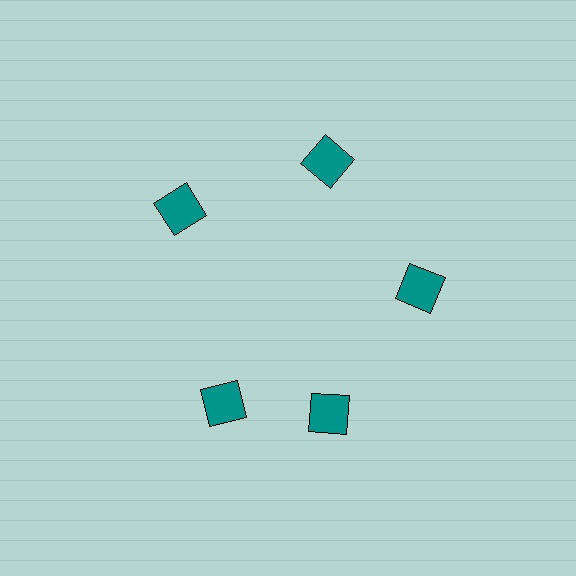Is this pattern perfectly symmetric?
No. The 5 teal squares are arranged in a ring, but one element near the 8 o'clock position is rotated out of alignment along the ring, breaking the 5-fold rotational symmetry.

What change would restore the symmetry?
The symmetry would be restored by rotating it back into even spacing with its neighbors so that all 5 squares sit at equal angles and equal distance from the center.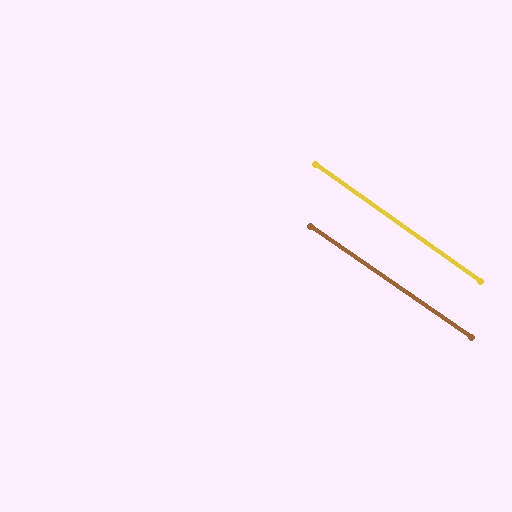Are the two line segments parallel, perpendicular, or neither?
Parallel — their directions differ by only 0.7°.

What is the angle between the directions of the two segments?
Approximately 1 degree.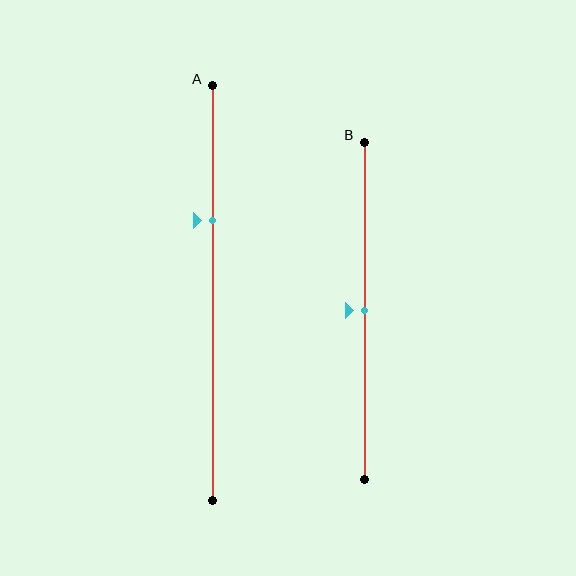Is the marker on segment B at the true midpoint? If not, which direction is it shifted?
Yes, the marker on segment B is at the true midpoint.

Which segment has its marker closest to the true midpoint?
Segment B has its marker closest to the true midpoint.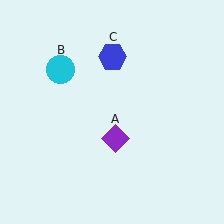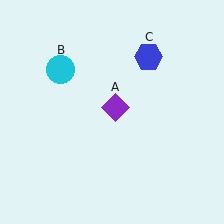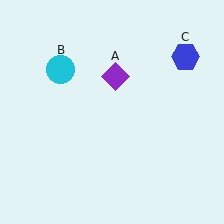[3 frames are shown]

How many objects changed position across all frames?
2 objects changed position: purple diamond (object A), blue hexagon (object C).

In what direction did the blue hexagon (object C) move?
The blue hexagon (object C) moved right.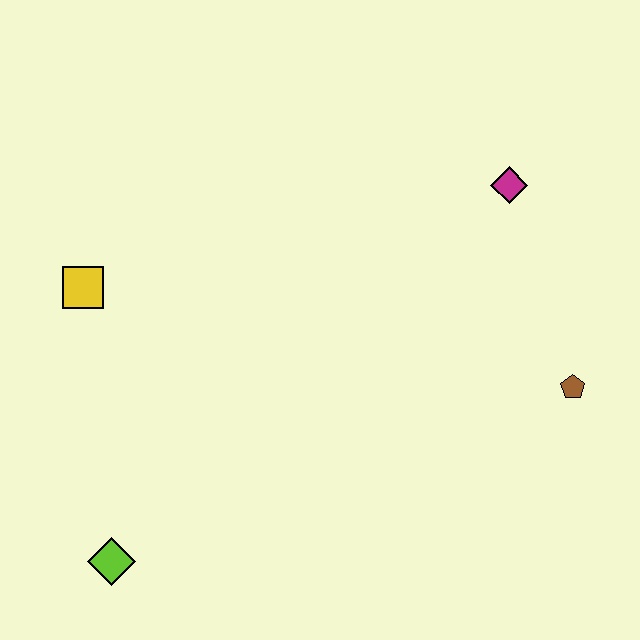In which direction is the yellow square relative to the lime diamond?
The yellow square is above the lime diamond.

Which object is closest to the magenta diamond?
The brown pentagon is closest to the magenta diamond.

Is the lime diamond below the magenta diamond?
Yes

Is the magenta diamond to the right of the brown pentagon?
No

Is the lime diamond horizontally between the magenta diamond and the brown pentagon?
No